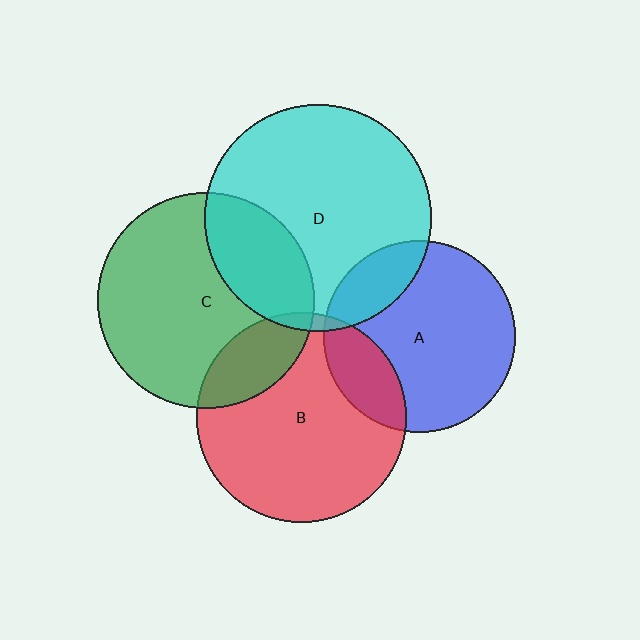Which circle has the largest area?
Circle D (cyan).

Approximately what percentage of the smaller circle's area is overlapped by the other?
Approximately 20%.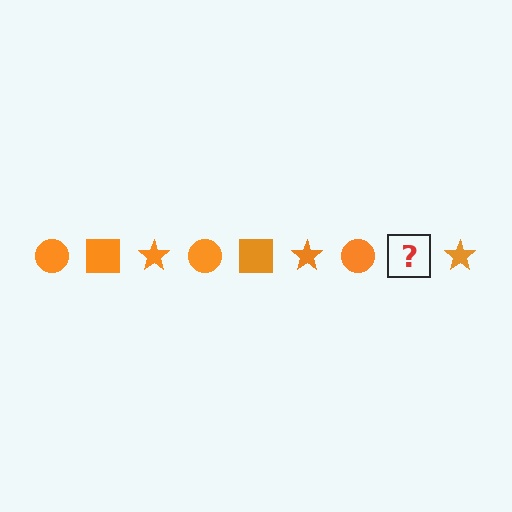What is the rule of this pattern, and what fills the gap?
The rule is that the pattern cycles through circle, square, star shapes in orange. The gap should be filled with an orange square.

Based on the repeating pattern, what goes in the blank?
The blank should be an orange square.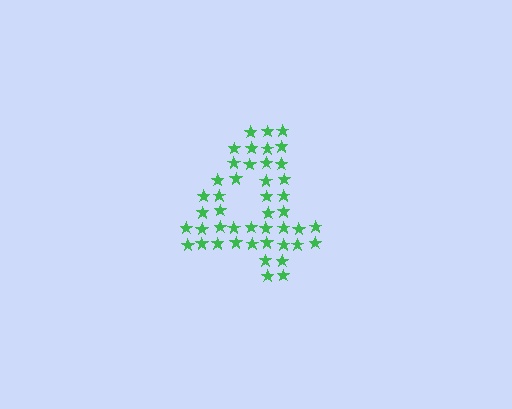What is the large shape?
The large shape is the digit 4.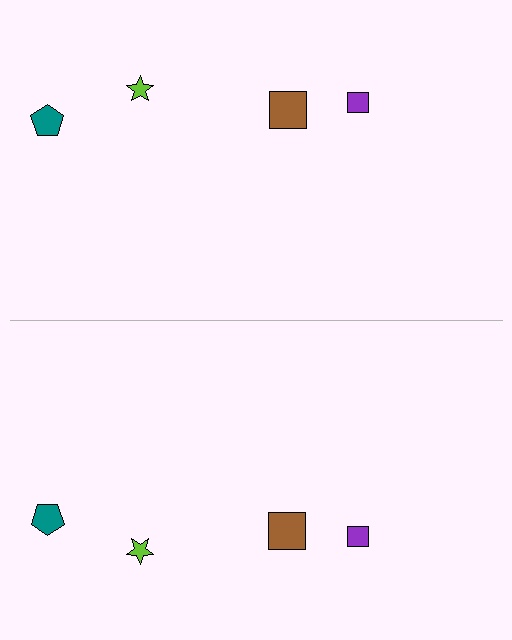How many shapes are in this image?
There are 8 shapes in this image.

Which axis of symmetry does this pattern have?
The pattern has a horizontal axis of symmetry running through the center of the image.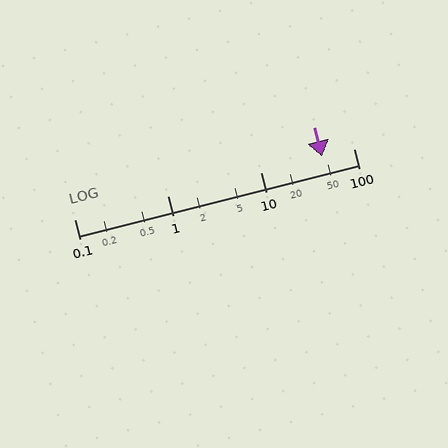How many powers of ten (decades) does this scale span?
The scale spans 3 decades, from 0.1 to 100.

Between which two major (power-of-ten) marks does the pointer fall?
The pointer is between 10 and 100.